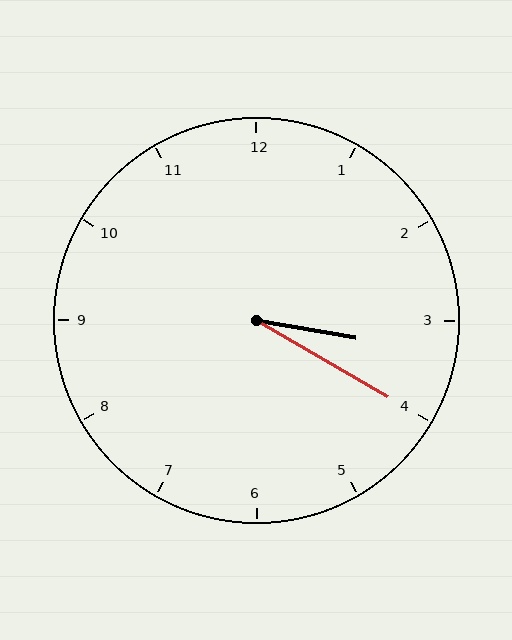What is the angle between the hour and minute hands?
Approximately 20 degrees.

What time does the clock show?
3:20.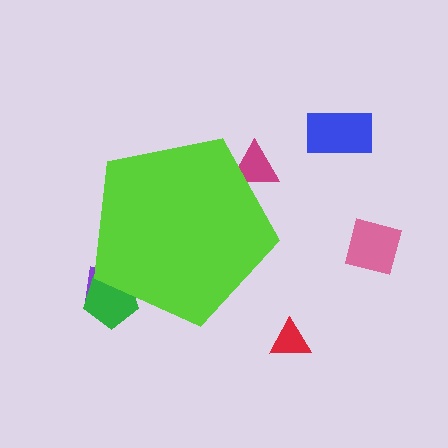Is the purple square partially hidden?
Yes, the purple square is partially hidden behind the lime pentagon.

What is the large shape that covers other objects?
A lime pentagon.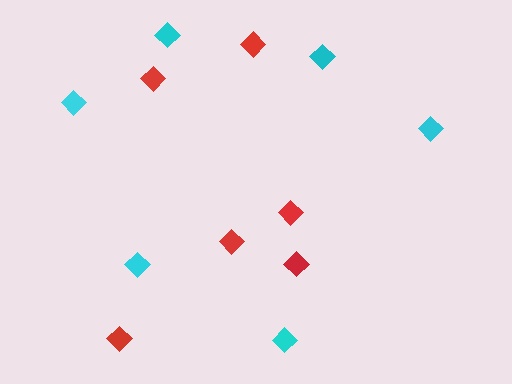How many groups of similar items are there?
There are 2 groups: one group of red diamonds (6) and one group of cyan diamonds (6).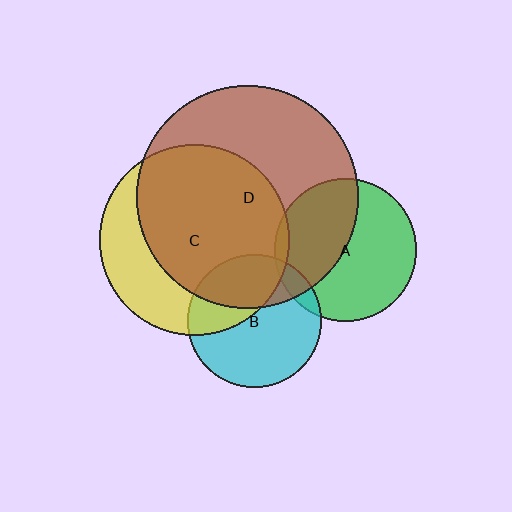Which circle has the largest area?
Circle D (brown).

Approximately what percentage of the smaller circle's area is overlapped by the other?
Approximately 40%.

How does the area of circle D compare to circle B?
Approximately 2.8 times.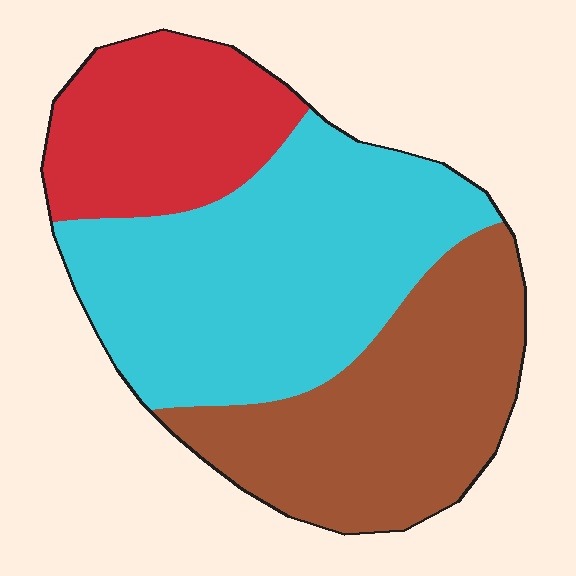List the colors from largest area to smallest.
From largest to smallest: cyan, brown, red.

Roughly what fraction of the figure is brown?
Brown covers about 35% of the figure.